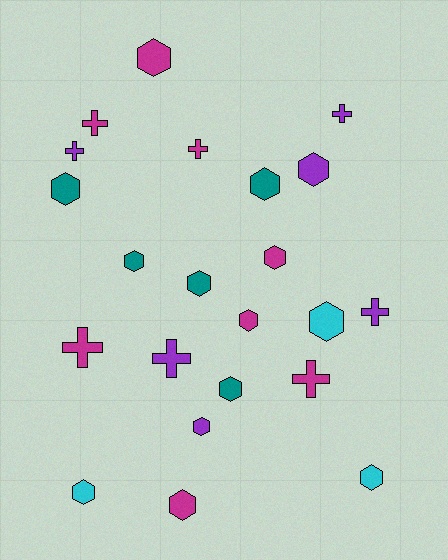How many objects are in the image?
There are 22 objects.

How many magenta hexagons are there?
There are 4 magenta hexagons.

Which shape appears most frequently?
Hexagon, with 14 objects.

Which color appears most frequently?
Magenta, with 8 objects.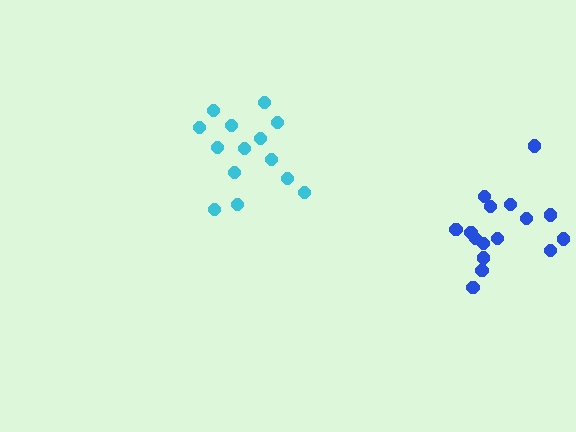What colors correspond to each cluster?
The clusters are colored: blue, cyan.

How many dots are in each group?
Group 1: 16 dots, Group 2: 14 dots (30 total).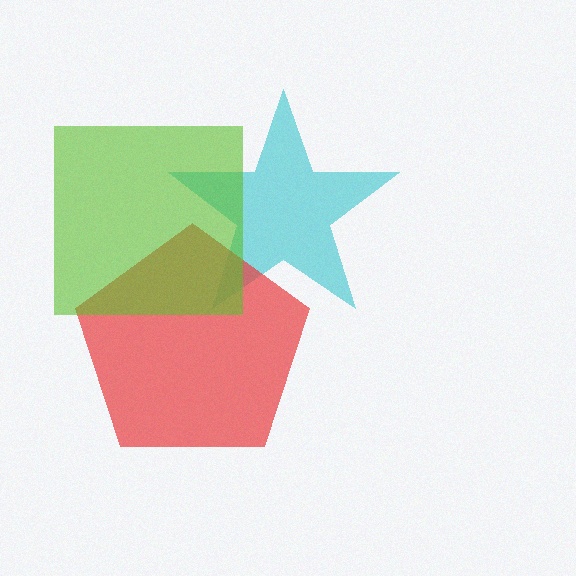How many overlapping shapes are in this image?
There are 3 overlapping shapes in the image.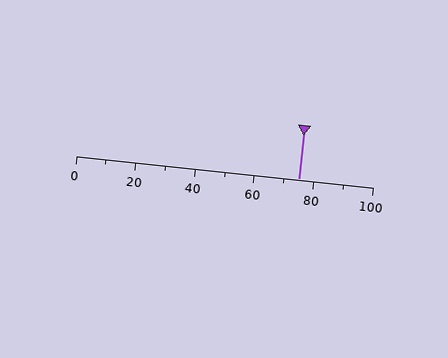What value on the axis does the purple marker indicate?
The marker indicates approximately 75.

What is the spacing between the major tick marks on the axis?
The major ticks are spaced 20 apart.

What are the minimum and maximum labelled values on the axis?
The axis runs from 0 to 100.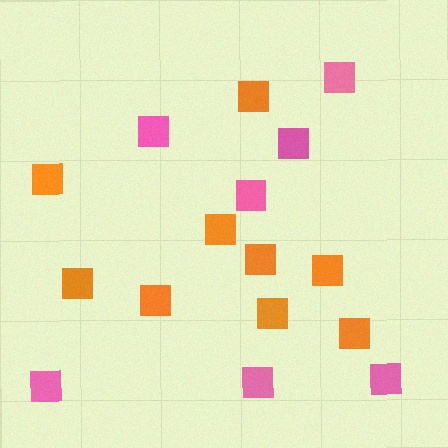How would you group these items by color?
There are 2 groups: one group of pink squares (7) and one group of orange squares (9).